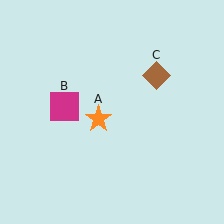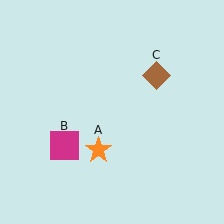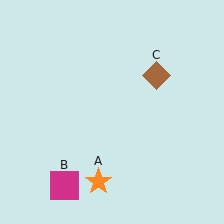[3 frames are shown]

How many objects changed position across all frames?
2 objects changed position: orange star (object A), magenta square (object B).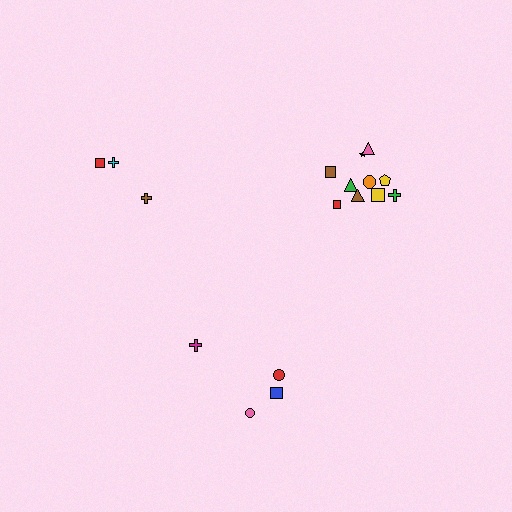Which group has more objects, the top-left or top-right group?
The top-right group.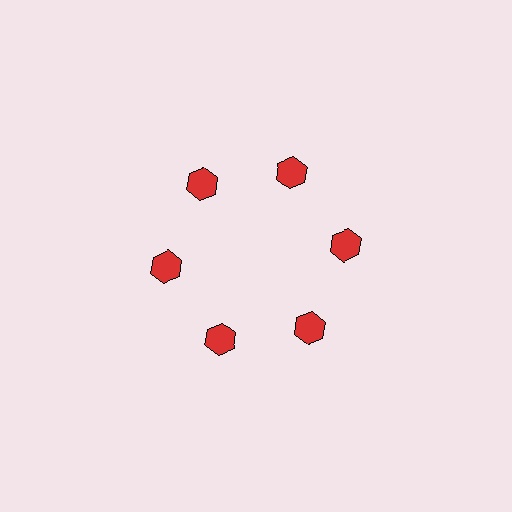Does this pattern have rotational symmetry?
Yes, this pattern has 6-fold rotational symmetry. It looks the same after rotating 60 degrees around the center.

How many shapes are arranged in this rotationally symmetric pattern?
There are 6 shapes, arranged in 6 groups of 1.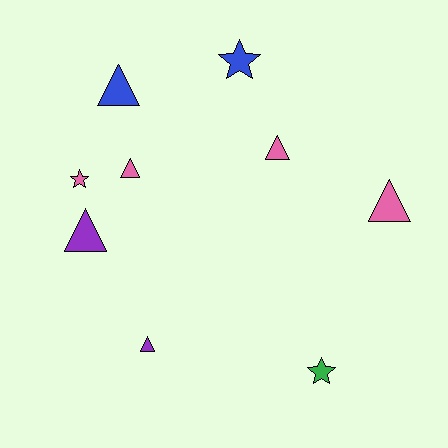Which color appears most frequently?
Pink, with 4 objects.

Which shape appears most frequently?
Triangle, with 6 objects.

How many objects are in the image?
There are 9 objects.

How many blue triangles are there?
There is 1 blue triangle.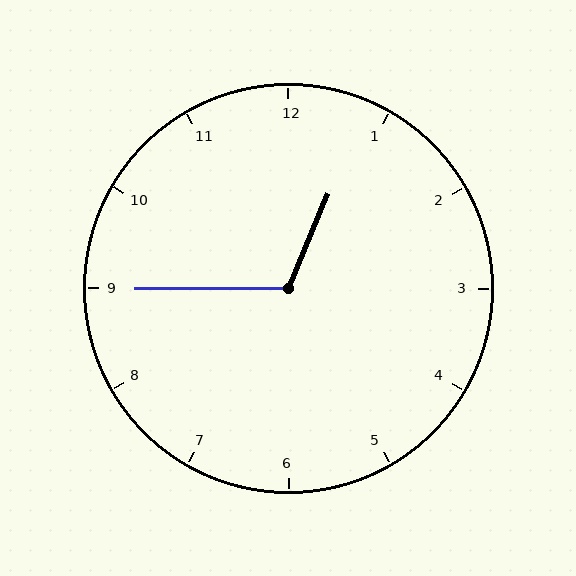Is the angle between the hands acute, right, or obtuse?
It is obtuse.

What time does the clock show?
12:45.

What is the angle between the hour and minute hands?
Approximately 112 degrees.